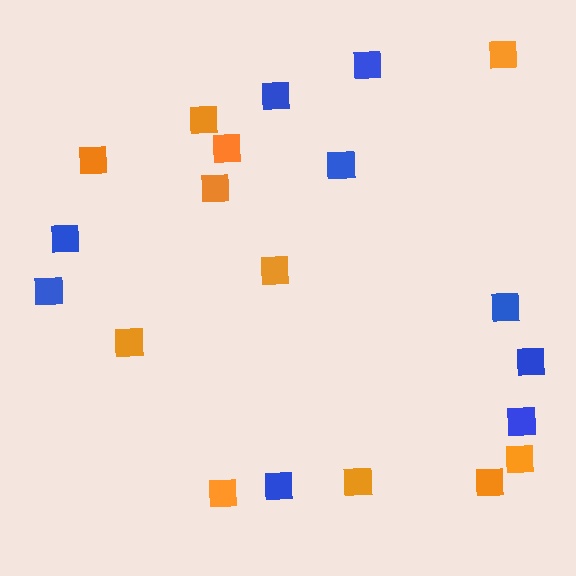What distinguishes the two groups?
There are 2 groups: one group of blue squares (9) and one group of orange squares (11).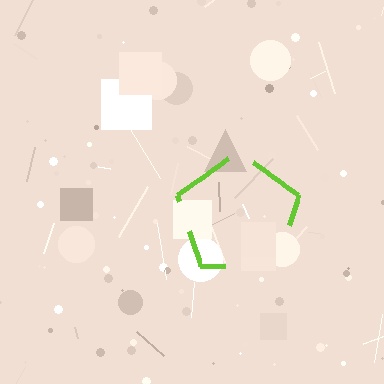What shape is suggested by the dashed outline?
The dashed outline suggests a pentagon.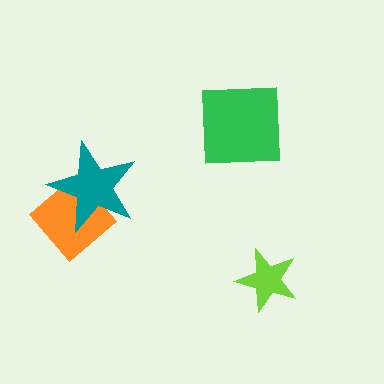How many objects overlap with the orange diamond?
1 object overlaps with the orange diamond.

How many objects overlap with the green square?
0 objects overlap with the green square.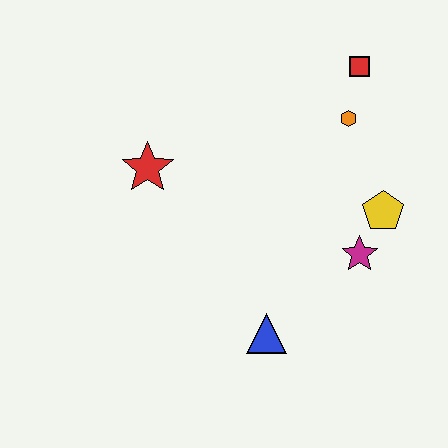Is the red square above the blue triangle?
Yes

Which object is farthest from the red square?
The blue triangle is farthest from the red square.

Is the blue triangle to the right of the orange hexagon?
No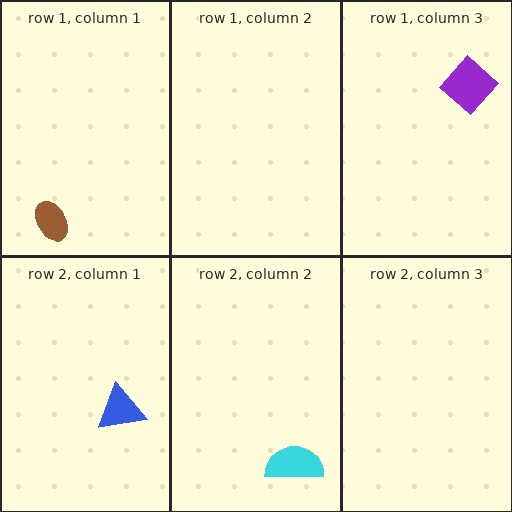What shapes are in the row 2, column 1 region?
The blue triangle.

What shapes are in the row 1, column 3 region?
The purple diamond.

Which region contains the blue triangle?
The row 2, column 1 region.